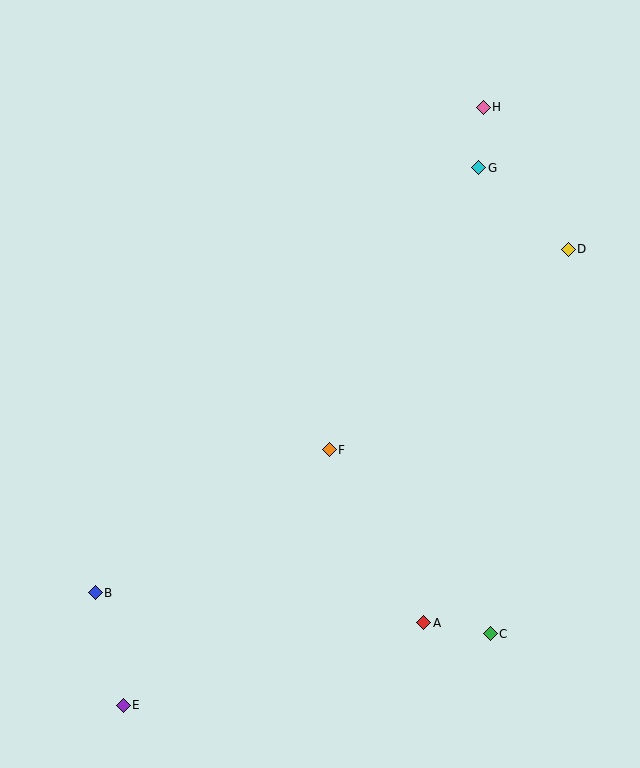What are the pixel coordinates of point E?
Point E is at (123, 705).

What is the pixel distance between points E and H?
The distance between E and H is 698 pixels.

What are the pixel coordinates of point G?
Point G is at (479, 168).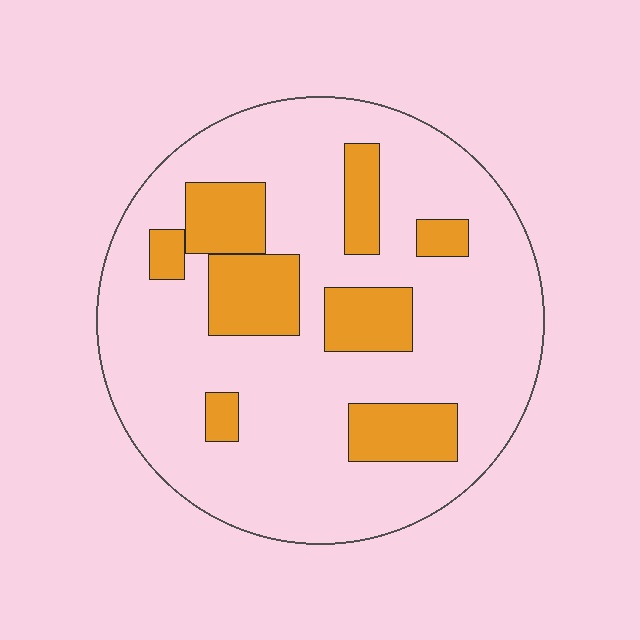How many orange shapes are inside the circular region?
8.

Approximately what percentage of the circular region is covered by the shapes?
Approximately 20%.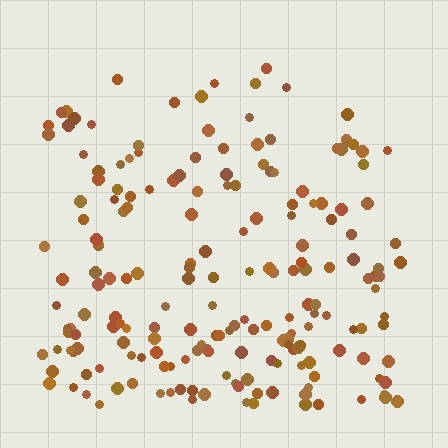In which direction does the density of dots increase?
From top to bottom, with the bottom side densest.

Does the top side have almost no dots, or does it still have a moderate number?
Still a moderate number, just noticeably fewer than the bottom.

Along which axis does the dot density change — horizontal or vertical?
Vertical.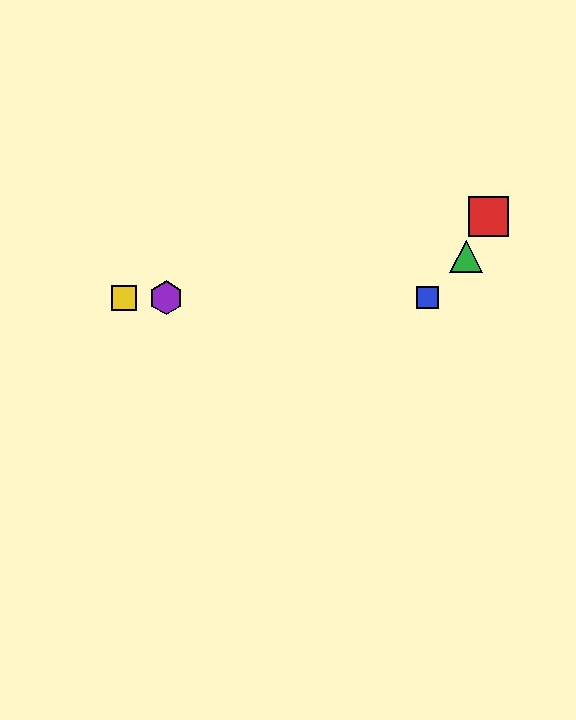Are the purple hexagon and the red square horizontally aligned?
No, the purple hexagon is at y≈298 and the red square is at y≈217.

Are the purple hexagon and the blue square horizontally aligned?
Yes, both are at y≈298.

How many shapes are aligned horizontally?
3 shapes (the blue square, the yellow square, the purple hexagon) are aligned horizontally.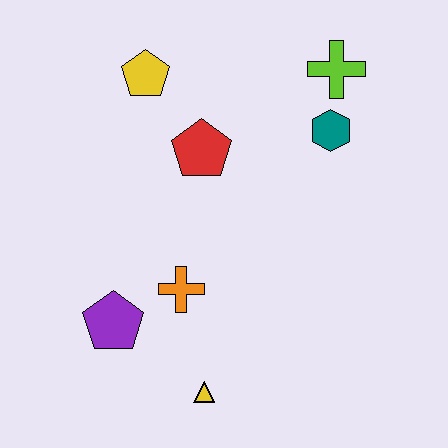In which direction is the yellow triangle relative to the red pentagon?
The yellow triangle is below the red pentagon.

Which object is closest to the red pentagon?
The yellow pentagon is closest to the red pentagon.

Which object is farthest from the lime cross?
The yellow triangle is farthest from the lime cross.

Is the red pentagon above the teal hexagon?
No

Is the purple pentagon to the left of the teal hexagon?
Yes